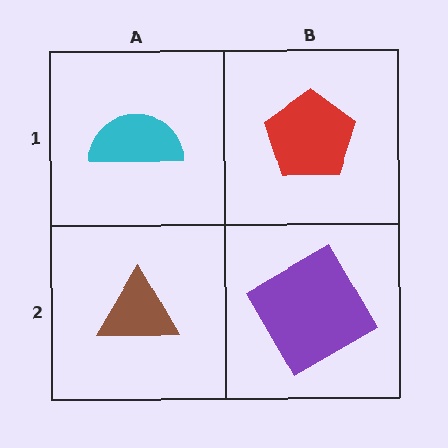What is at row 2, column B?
A purple square.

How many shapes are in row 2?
2 shapes.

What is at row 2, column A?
A brown triangle.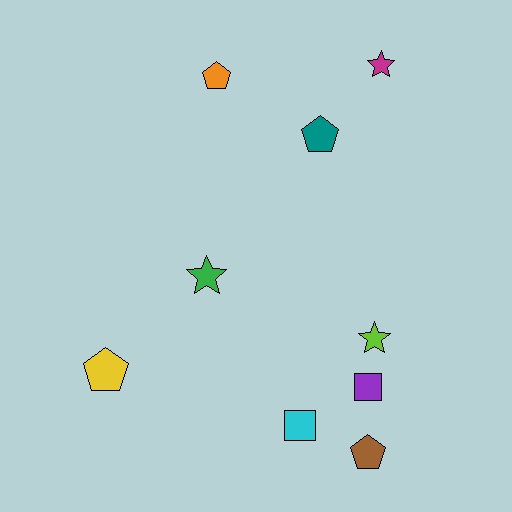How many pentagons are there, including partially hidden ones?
There are 4 pentagons.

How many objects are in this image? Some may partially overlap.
There are 9 objects.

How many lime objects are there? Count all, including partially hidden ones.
There is 1 lime object.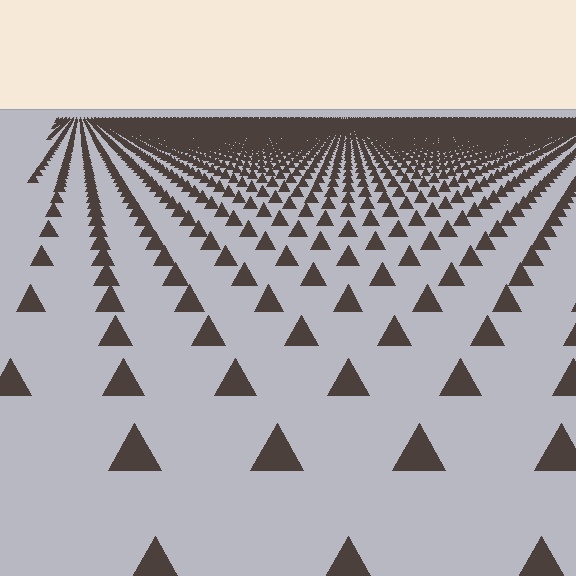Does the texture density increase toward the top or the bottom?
Density increases toward the top.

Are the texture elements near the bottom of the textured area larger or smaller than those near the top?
Larger. Near the bottom, elements are closer to the viewer and appear at a bigger on-screen size.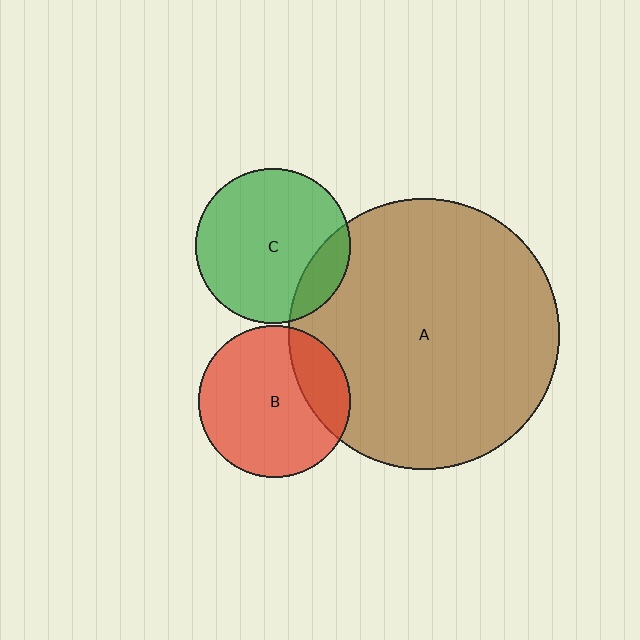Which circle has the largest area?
Circle A (brown).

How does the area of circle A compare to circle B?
Approximately 3.2 times.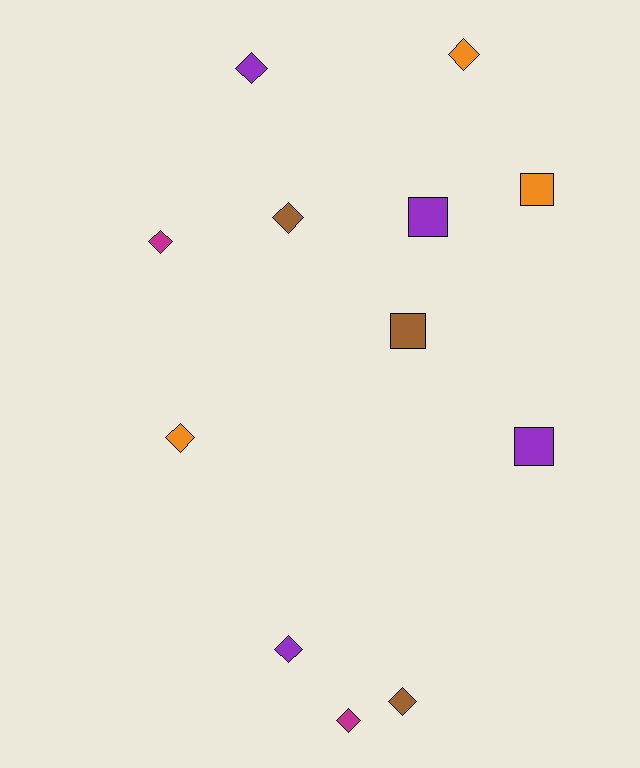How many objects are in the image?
There are 12 objects.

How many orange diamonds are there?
There are 2 orange diamonds.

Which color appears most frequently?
Purple, with 4 objects.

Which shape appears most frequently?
Diamond, with 8 objects.